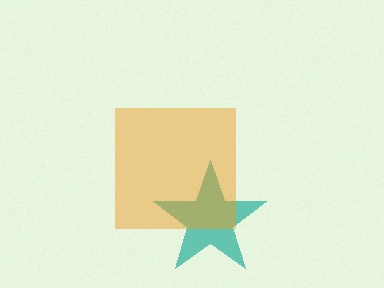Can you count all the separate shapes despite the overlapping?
Yes, there are 2 separate shapes.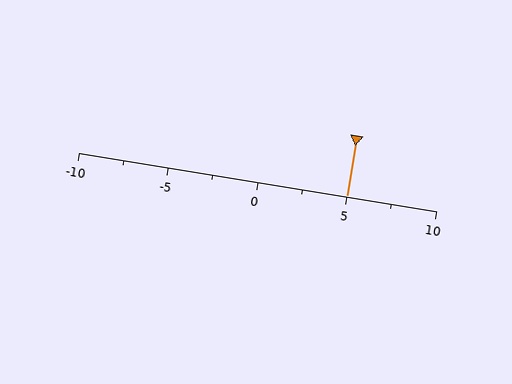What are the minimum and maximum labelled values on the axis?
The axis runs from -10 to 10.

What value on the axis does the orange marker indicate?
The marker indicates approximately 5.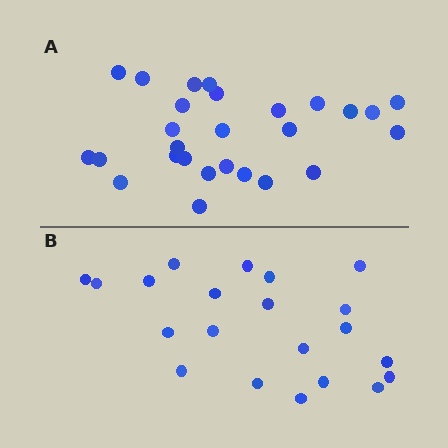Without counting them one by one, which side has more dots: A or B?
Region A (the top region) has more dots.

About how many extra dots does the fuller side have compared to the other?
Region A has about 6 more dots than region B.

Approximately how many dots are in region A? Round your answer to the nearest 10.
About 30 dots. (The exact count is 27, which rounds to 30.)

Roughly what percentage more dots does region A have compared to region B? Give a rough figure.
About 30% more.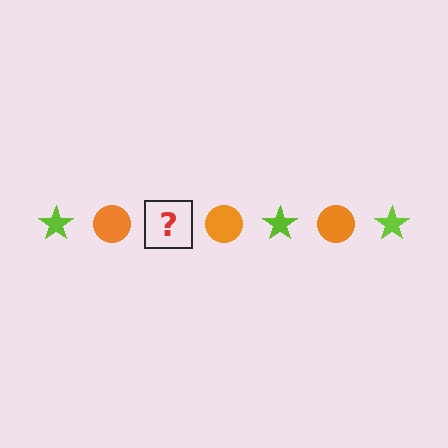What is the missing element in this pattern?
The missing element is a lime star.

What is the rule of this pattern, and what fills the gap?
The rule is that the pattern alternates between lime star and orange circle. The gap should be filled with a lime star.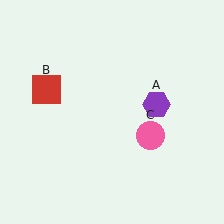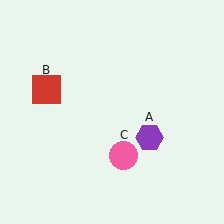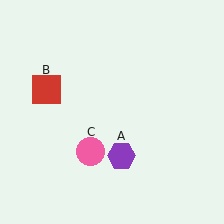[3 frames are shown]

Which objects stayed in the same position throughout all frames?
Red square (object B) remained stationary.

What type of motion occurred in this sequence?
The purple hexagon (object A), pink circle (object C) rotated clockwise around the center of the scene.